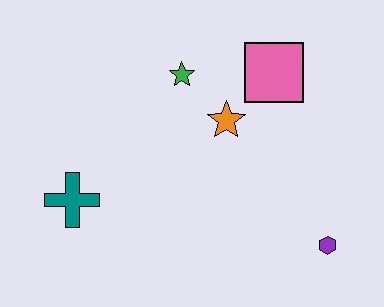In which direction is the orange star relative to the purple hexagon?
The orange star is above the purple hexagon.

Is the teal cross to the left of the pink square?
Yes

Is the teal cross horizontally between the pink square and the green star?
No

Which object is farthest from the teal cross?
The purple hexagon is farthest from the teal cross.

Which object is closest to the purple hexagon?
The orange star is closest to the purple hexagon.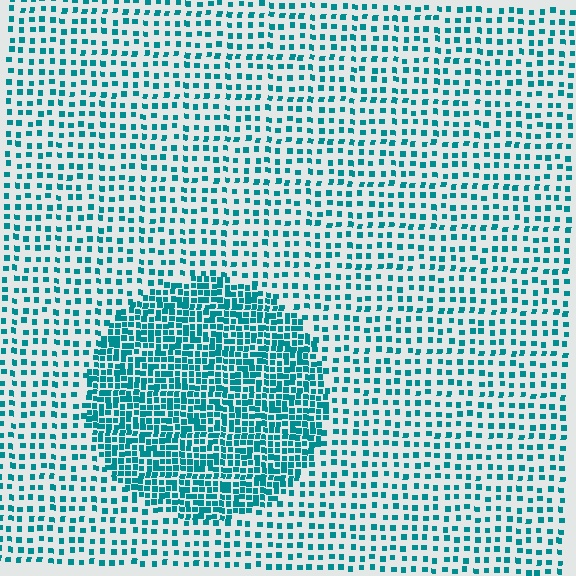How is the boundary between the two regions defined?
The boundary is defined by a change in element density (approximately 2.3x ratio). All elements are the same color, size, and shape.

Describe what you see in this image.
The image contains small teal elements arranged at two different densities. A circle-shaped region is visible where the elements are more densely packed than the surrounding area.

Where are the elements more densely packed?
The elements are more densely packed inside the circle boundary.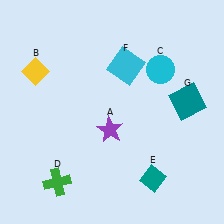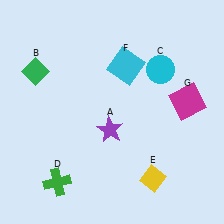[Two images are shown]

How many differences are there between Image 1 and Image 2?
There are 3 differences between the two images.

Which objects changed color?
B changed from yellow to green. E changed from teal to yellow. G changed from teal to magenta.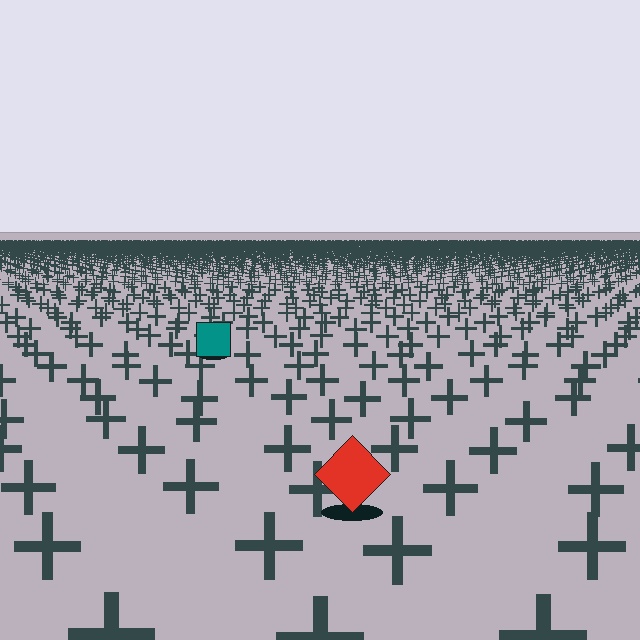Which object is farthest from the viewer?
The teal square is farthest from the viewer. It appears smaller and the ground texture around it is denser.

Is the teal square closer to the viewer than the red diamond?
No. The red diamond is closer — you can tell from the texture gradient: the ground texture is coarser near it.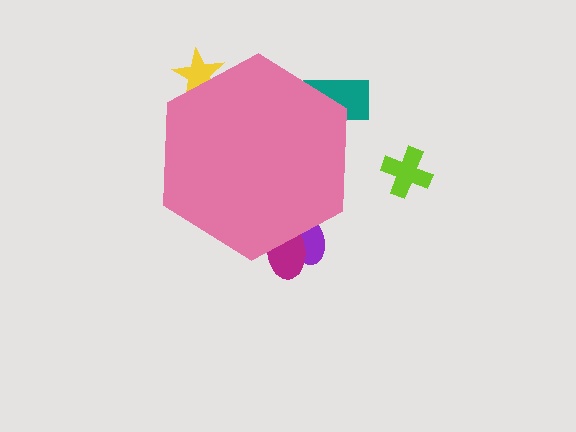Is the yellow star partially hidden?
Yes, the yellow star is partially hidden behind the pink hexagon.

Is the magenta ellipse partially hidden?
Yes, the magenta ellipse is partially hidden behind the pink hexagon.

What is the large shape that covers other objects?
A pink hexagon.